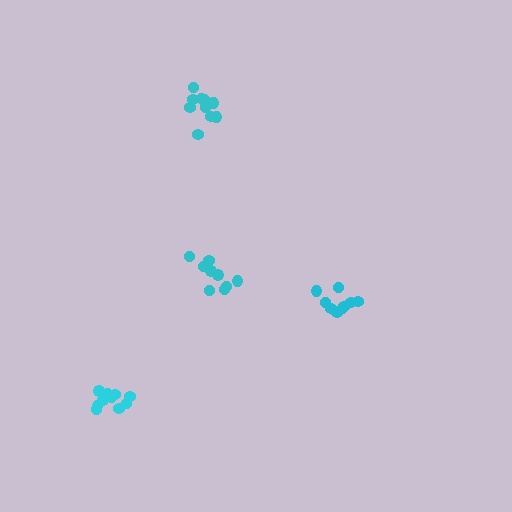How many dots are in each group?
Group 1: 11 dots, Group 2: 9 dots, Group 3: 9 dots, Group 4: 12 dots (41 total).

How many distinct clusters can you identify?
There are 4 distinct clusters.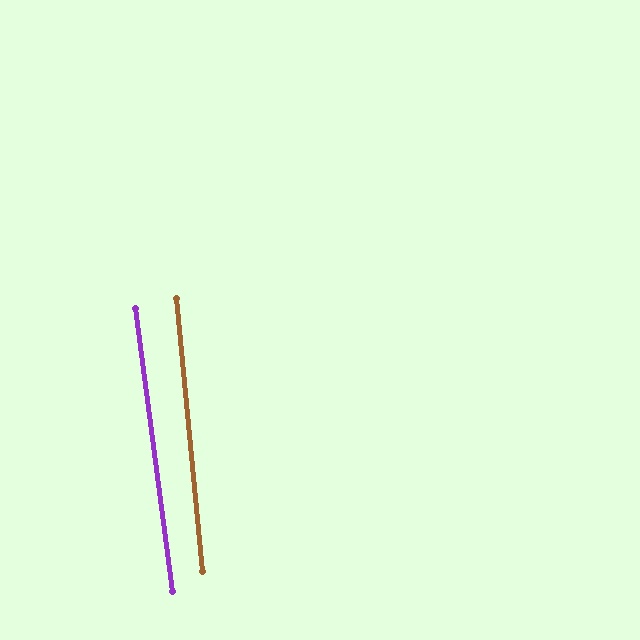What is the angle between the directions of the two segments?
Approximately 2 degrees.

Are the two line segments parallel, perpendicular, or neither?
Parallel — their directions differ by only 2.0°.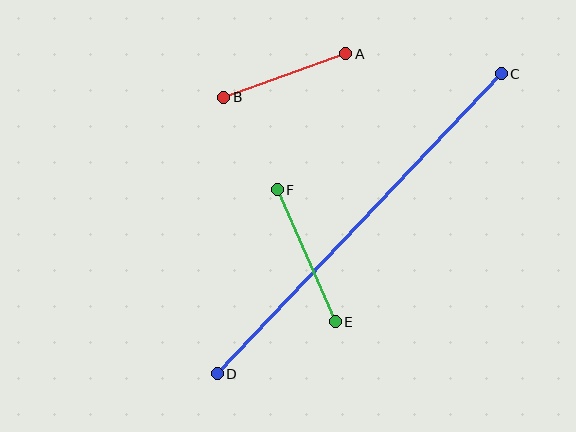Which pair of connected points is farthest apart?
Points C and D are farthest apart.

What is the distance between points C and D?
The distance is approximately 413 pixels.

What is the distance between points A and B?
The distance is approximately 130 pixels.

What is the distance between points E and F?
The distance is approximately 144 pixels.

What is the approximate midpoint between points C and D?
The midpoint is at approximately (359, 224) pixels.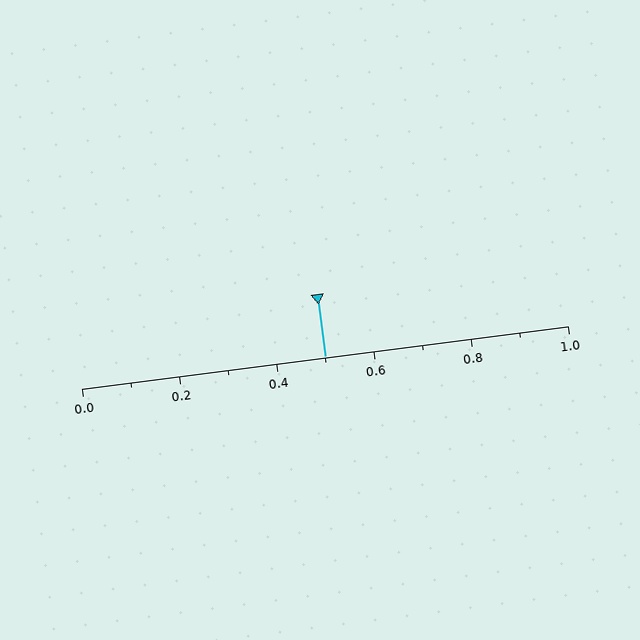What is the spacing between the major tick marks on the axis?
The major ticks are spaced 0.2 apart.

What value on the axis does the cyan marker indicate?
The marker indicates approximately 0.5.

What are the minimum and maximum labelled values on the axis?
The axis runs from 0.0 to 1.0.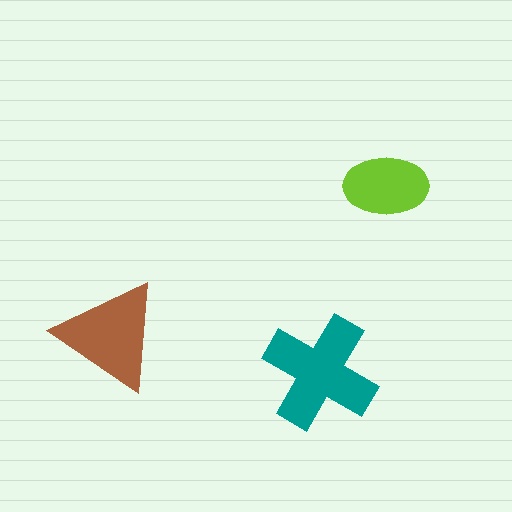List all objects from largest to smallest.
The teal cross, the brown triangle, the lime ellipse.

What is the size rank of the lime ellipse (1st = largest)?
3rd.